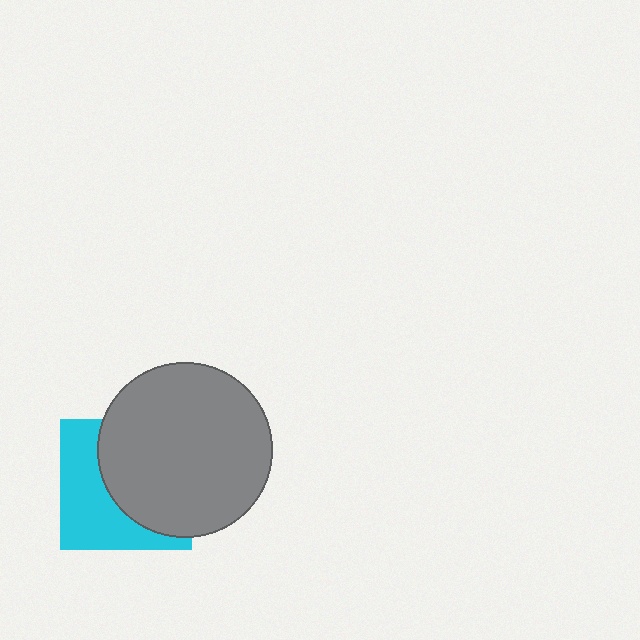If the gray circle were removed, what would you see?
You would see the complete cyan square.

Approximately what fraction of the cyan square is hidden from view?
Roughly 55% of the cyan square is hidden behind the gray circle.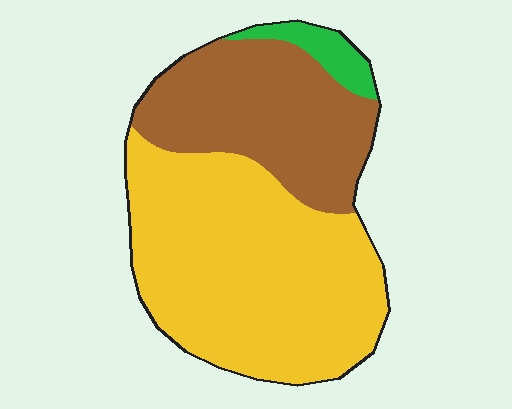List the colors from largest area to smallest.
From largest to smallest: yellow, brown, green.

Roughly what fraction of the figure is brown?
Brown takes up about one third (1/3) of the figure.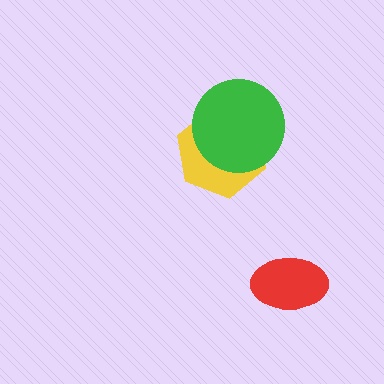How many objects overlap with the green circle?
1 object overlaps with the green circle.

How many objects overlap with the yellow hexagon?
1 object overlaps with the yellow hexagon.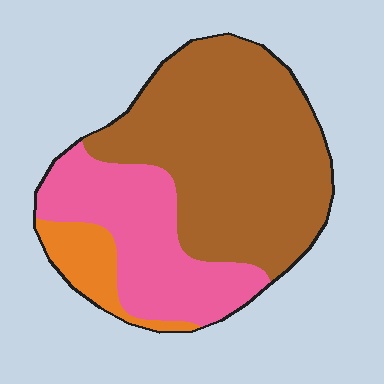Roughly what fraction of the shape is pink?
Pink takes up about one third (1/3) of the shape.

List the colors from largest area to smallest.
From largest to smallest: brown, pink, orange.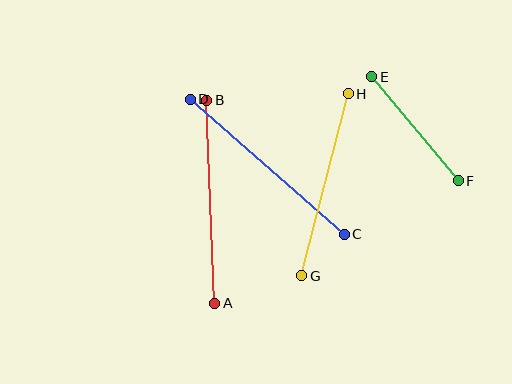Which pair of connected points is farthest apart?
Points C and D are farthest apart.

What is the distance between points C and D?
The distance is approximately 205 pixels.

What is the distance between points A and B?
The distance is approximately 203 pixels.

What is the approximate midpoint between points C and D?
The midpoint is at approximately (267, 167) pixels.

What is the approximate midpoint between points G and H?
The midpoint is at approximately (325, 185) pixels.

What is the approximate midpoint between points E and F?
The midpoint is at approximately (415, 129) pixels.